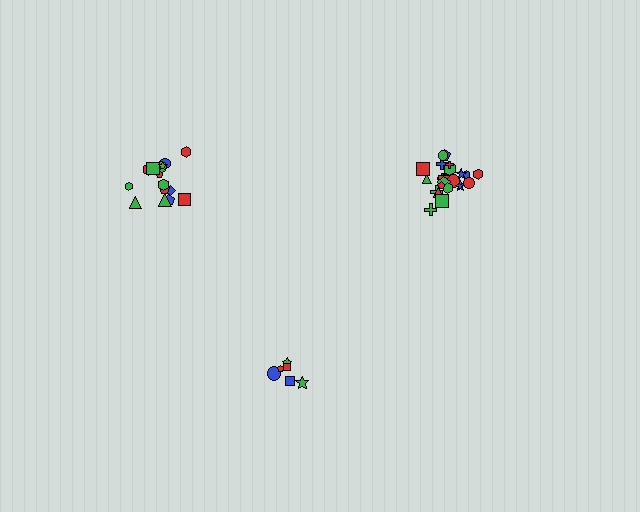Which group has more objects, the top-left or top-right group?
The top-right group.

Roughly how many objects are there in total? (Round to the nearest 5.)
Roughly 45 objects in total.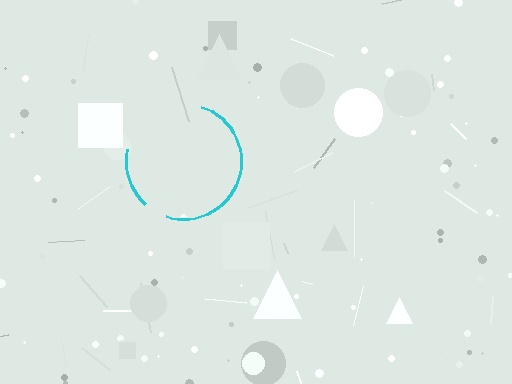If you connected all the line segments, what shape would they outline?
They would outline a circle.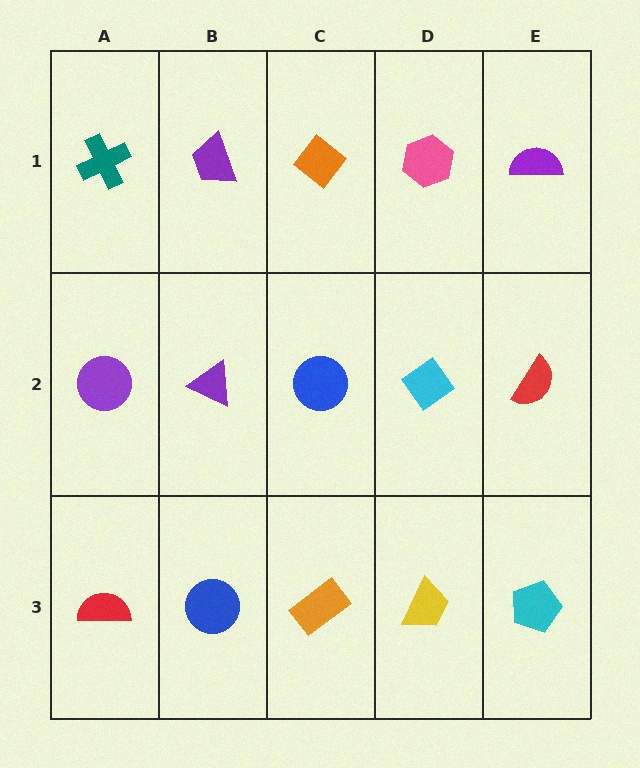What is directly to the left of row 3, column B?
A red semicircle.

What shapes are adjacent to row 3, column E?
A red semicircle (row 2, column E), a yellow trapezoid (row 3, column D).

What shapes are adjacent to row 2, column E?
A purple semicircle (row 1, column E), a cyan pentagon (row 3, column E), a cyan diamond (row 2, column D).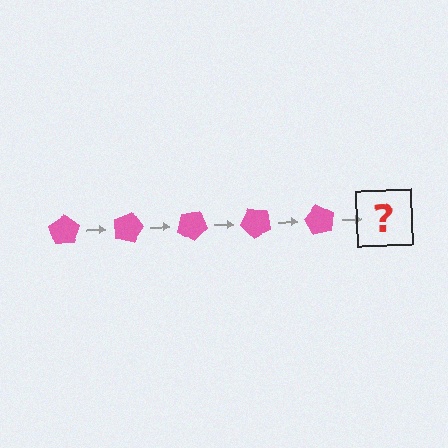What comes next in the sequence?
The next element should be a pink pentagon rotated 75 degrees.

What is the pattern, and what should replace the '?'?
The pattern is that the pentagon rotates 15 degrees each step. The '?' should be a pink pentagon rotated 75 degrees.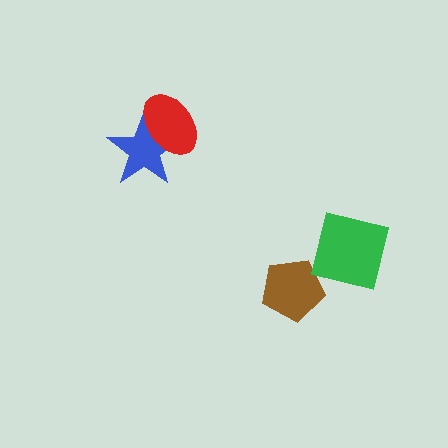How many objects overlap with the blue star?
1 object overlaps with the blue star.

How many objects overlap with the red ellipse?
1 object overlaps with the red ellipse.